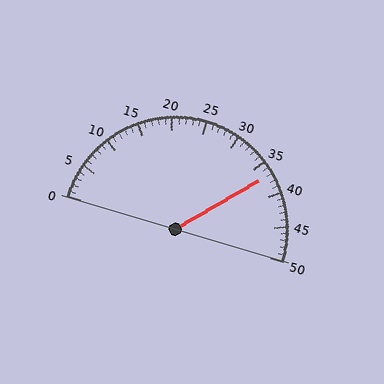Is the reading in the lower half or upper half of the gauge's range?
The reading is in the upper half of the range (0 to 50).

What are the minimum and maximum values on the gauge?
The gauge ranges from 0 to 50.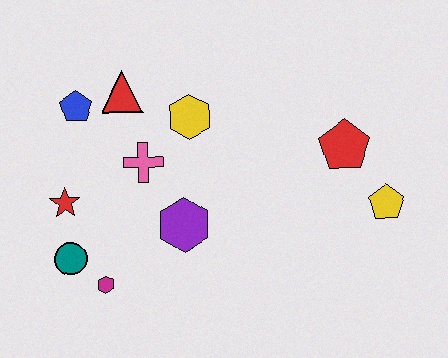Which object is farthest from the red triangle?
The yellow pentagon is farthest from the red triangle.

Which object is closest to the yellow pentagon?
The red pentagon is closest to the yellow pentagon.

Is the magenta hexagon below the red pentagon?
Yes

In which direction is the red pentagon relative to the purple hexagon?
The red pentagon is to the right of the purple hexagon.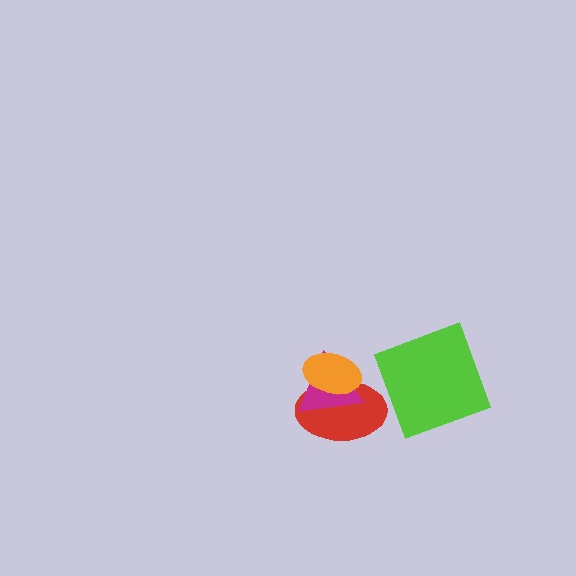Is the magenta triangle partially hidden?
Yes, it is partially covered by another shape.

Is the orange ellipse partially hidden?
No, no other shape covers it.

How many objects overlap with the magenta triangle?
2 objects overlap with the magenta triangle.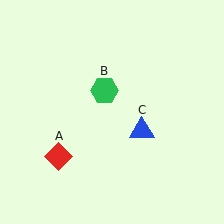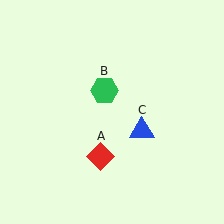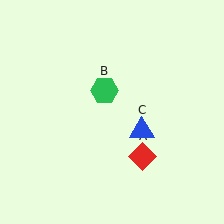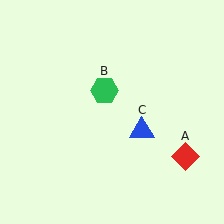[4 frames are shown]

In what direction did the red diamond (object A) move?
The red diamond (object A) moved right.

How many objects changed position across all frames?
1 object changed position: red diamond (object A).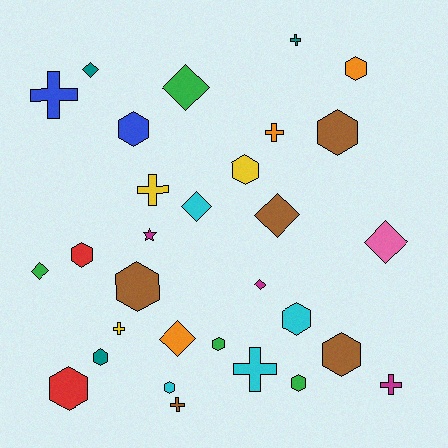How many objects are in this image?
There are 30 objects.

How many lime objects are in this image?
There are no lime objects.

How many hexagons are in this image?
There are 13 hexagons.